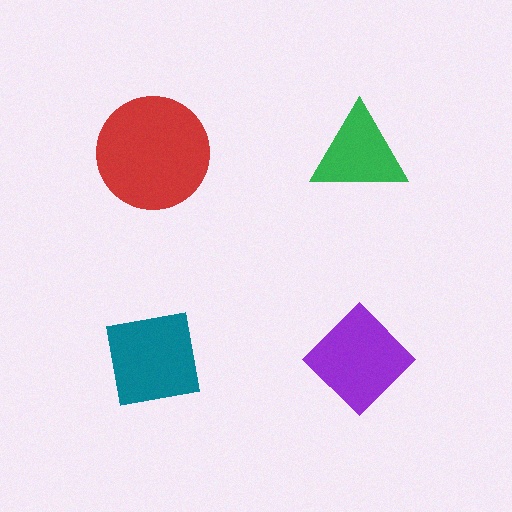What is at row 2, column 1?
A teal square.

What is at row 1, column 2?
A green triangle.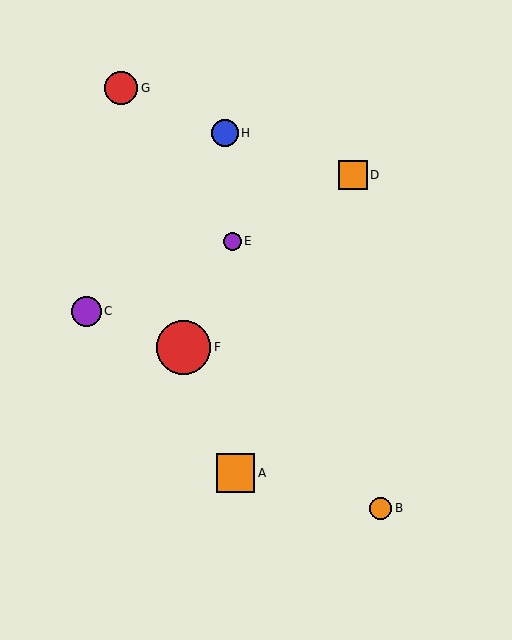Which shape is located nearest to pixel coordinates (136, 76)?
The red circle (labeled G) at (121, 88) is nearest to that location.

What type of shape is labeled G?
Shape G is a red circle.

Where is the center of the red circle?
The center of the red circle is at (184, 347).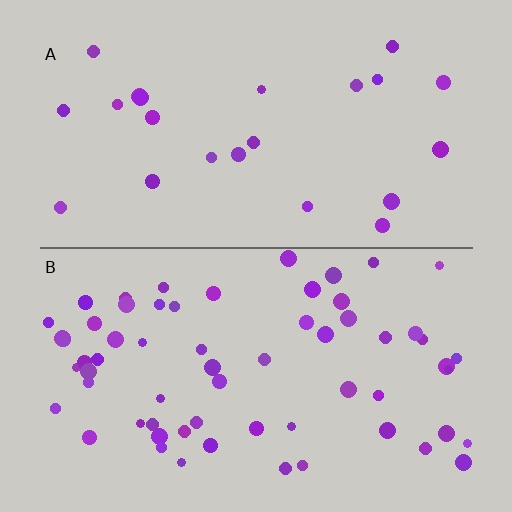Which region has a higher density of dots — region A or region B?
B (the bottom).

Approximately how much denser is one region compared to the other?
Approximately 2.8× — region B over region A.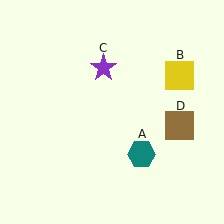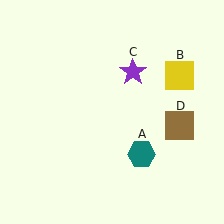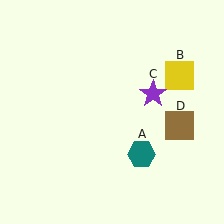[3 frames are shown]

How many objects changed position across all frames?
1 object changed position: purple star (object C).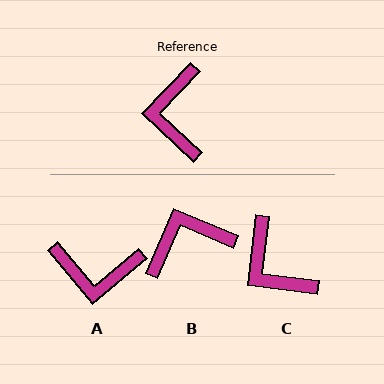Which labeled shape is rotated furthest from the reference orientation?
A, about 84 degrees away.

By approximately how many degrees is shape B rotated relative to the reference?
Approximately 69 degrees clockwise.